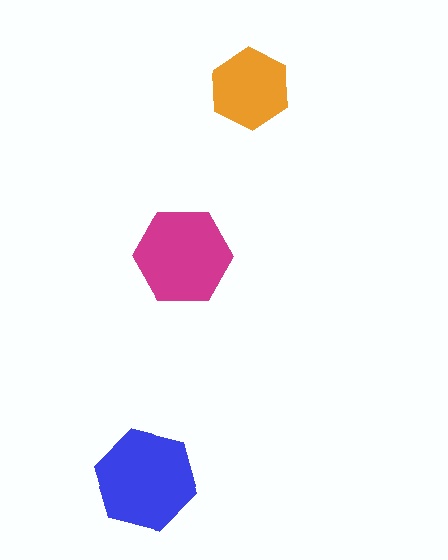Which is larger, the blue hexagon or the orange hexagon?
The blue one.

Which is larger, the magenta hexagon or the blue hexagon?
The blue one.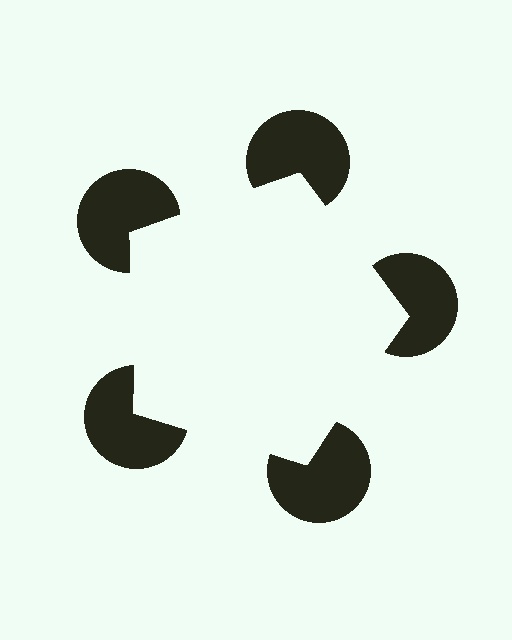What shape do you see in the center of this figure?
An illusory pentagon — its edges are inferred from the aligned wedge cuts in the pac-man discs, not physically drawn.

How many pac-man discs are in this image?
There are 5 — one at each vertex of the illusory pentagon.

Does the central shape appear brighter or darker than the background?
It typically appears slightly brighter than the background, even though no actual brightness change is drawn.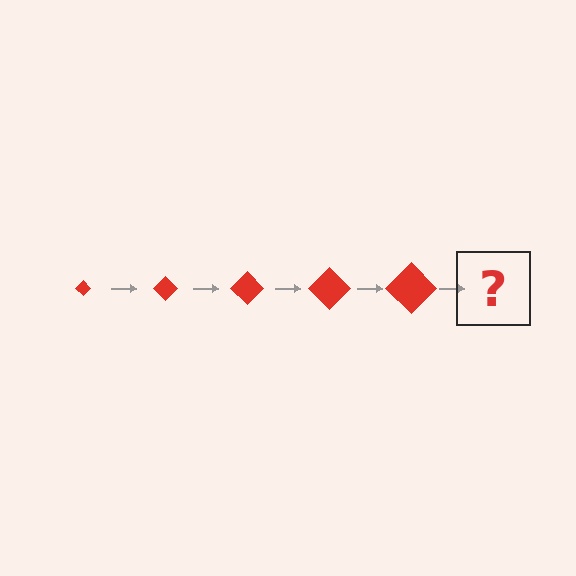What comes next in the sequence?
The next element should be a red diamond, larger than the previous one.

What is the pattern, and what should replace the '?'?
The pattern is that the diamond gets progressively larger each step. The '?' should be a red diamond, larger than the previous one.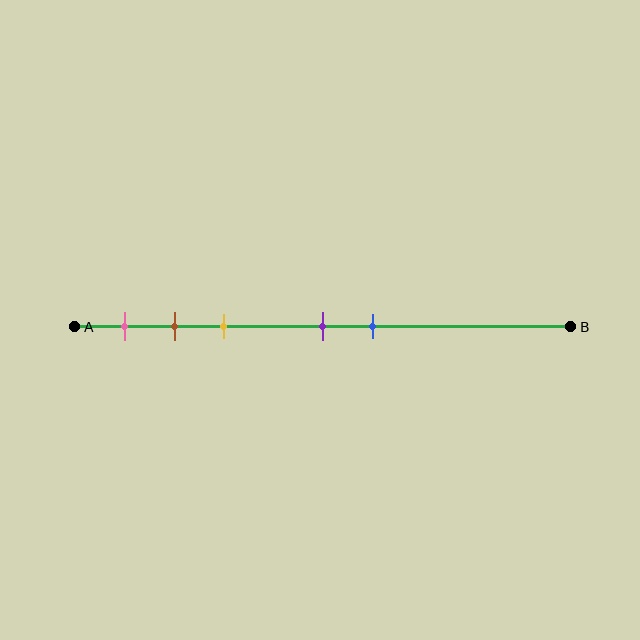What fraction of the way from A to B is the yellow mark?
The yellow mark is approximately 30% (0.3) of the way from A to B.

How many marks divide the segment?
There are 5 marks dividing the segment.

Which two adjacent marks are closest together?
The brown and yellow marks are the closest adjacent pair.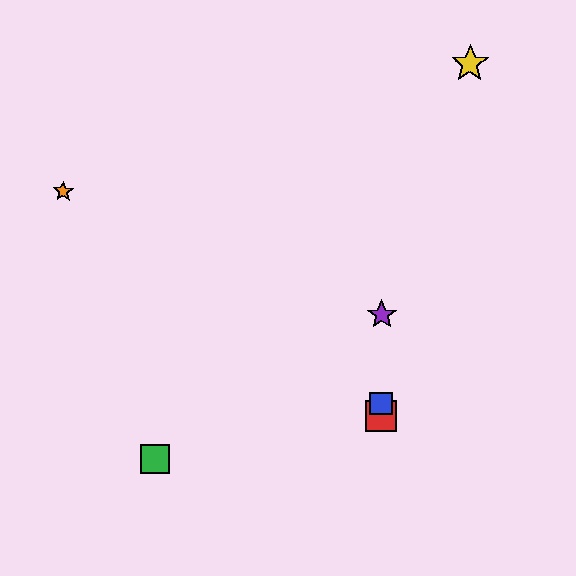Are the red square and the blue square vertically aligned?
Yes, both are at x≈381.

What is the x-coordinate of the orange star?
The orange star is at x≈63.